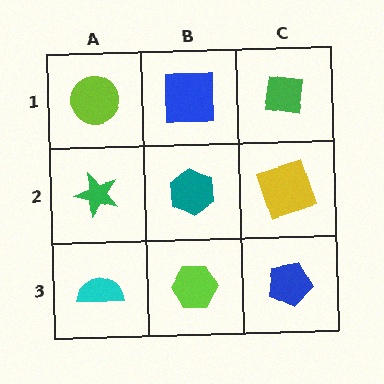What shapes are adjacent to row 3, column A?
A green star (row 2, column A), a lime hexagon (row 3, column B).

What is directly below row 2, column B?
A lime hexagon.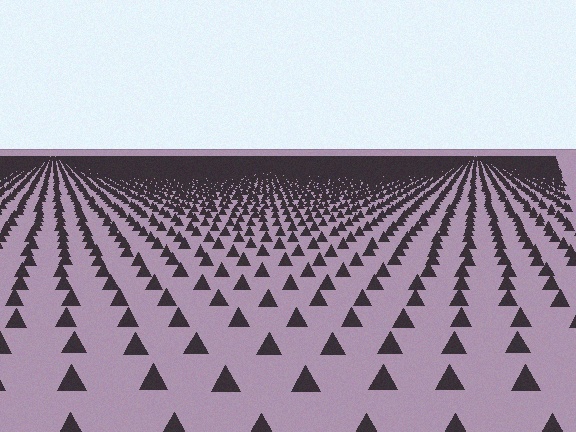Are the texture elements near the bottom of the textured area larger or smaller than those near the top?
Larger. Near the bottom, elements are closer to the viewer and appear at a bigger on-screen size.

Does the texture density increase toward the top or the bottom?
Density increases toward the top.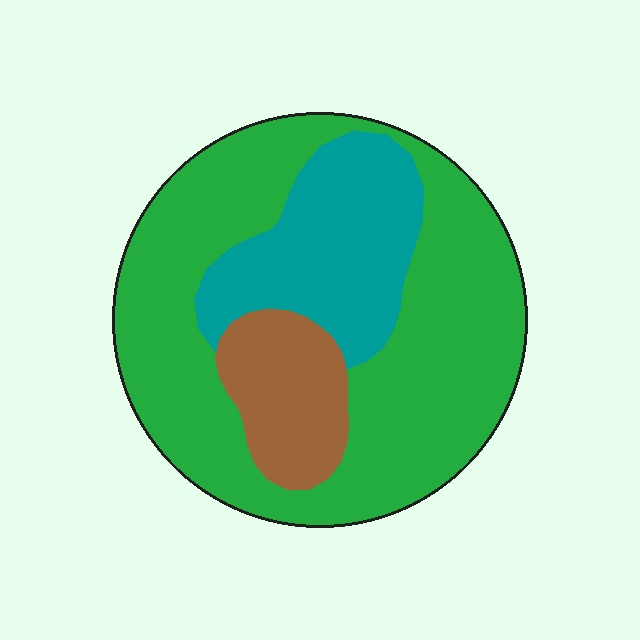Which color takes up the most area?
Green, at roughly 65%.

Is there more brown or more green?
Green.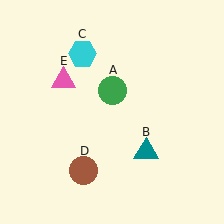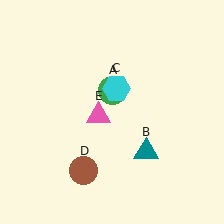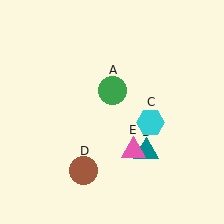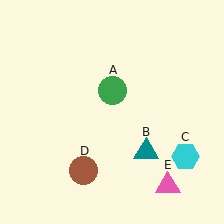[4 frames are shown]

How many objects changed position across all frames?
2 objects changed position: cyan hexagon (object C), pink triangle (object E).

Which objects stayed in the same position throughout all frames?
Green circle (object A) and teal triangle (object B) and brown circle (object D) remained stationary.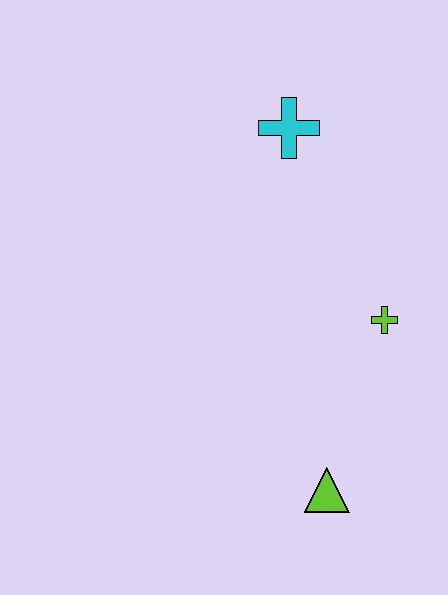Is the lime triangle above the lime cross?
No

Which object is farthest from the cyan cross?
The lime triangle is farthest from the cyan cross.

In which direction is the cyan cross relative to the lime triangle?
The cyan cross is above the lime triangle.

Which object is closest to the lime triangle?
The lime cross is closest to the lime triangle.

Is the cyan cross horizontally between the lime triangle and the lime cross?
No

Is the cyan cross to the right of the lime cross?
No